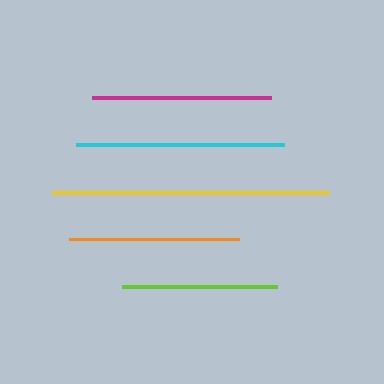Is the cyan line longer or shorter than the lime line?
The cyan line is longer than the lime line.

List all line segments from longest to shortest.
From longest to shortest: yellow, cyan, magenta, orange, lime.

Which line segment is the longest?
The yellow line is the longest at approximately 277 pixels.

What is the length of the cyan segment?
The cyan segment is approximately 208 pixels long.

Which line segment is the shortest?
The lime line is the shortest at approximately 155 pixels.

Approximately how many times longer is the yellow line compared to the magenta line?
The yellow line is approximately 1.6 times the length of the magenta line.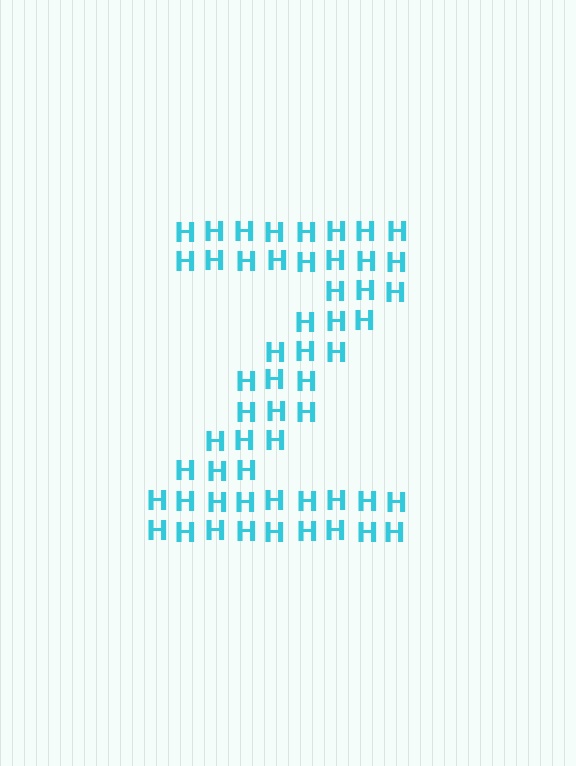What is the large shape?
The large shape is the letter Z.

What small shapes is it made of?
It is made of small letter H's.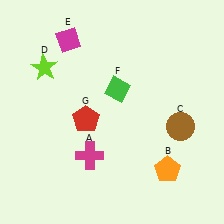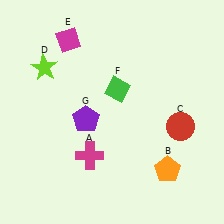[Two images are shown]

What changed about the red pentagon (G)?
In Image 1, G is red. In Image 2, it changed to purple.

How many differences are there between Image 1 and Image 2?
There are 2 differences between the two images.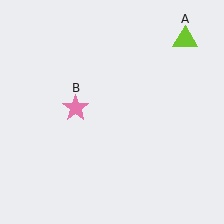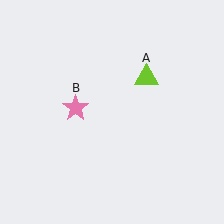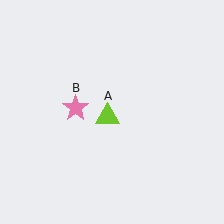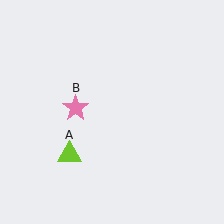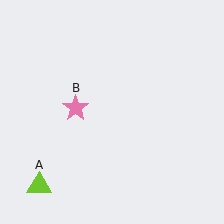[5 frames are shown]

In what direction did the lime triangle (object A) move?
The lime triangle (object A) moved down and to the left.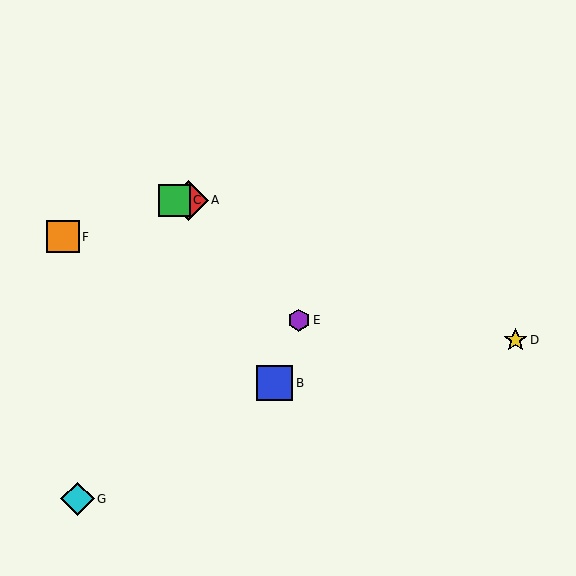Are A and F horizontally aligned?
No, A is at y≈200 and F is at y≈237.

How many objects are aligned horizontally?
2 objects (A, C) are aligned horizontally.